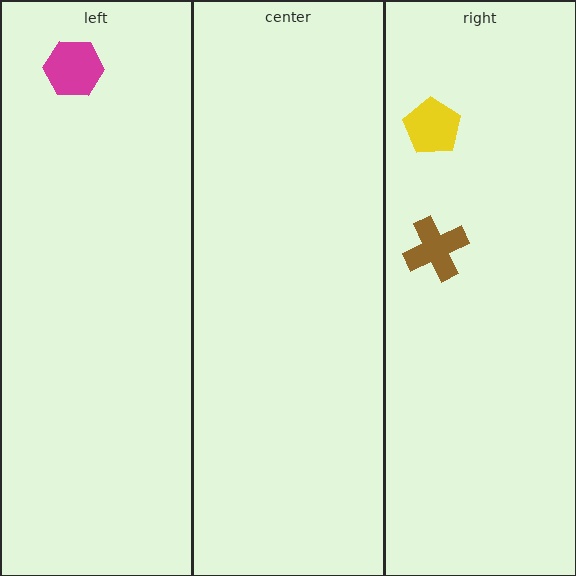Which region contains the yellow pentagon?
The right region.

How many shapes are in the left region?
1.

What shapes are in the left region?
The magenta hexagon.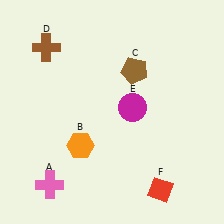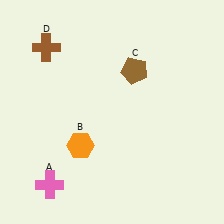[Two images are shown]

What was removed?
The red diamond (F), the magenta circle (E) were removed in Image 2.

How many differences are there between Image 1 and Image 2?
There are 2 differences between the two images.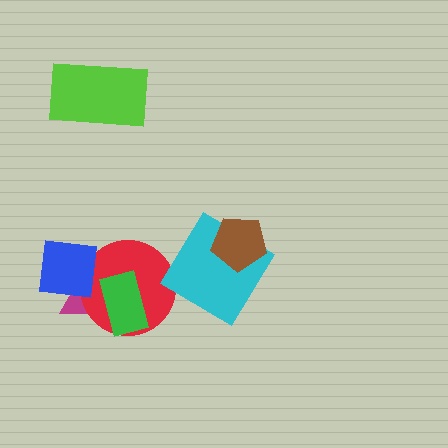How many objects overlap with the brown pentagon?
1 object overlaps with the brown pentagon.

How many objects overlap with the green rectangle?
2 objects overlap with the green rectangle.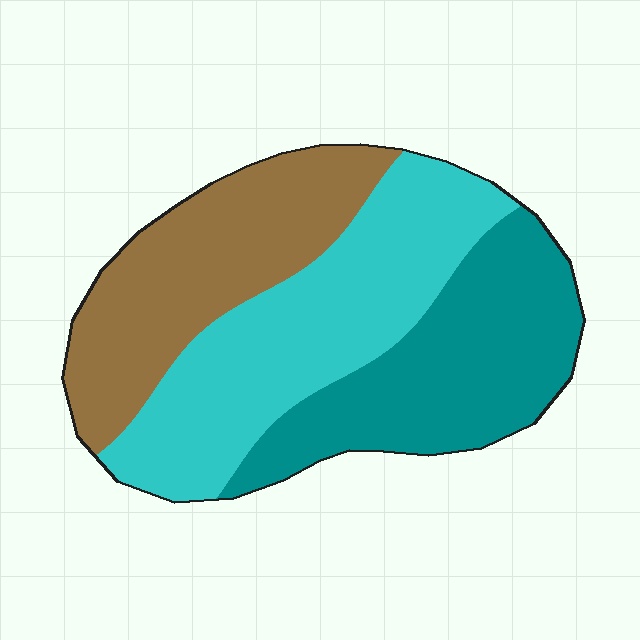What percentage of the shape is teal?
Teal covers about 30% of the shape.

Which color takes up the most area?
Cyan, at roughly 40%.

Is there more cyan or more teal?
Cyan.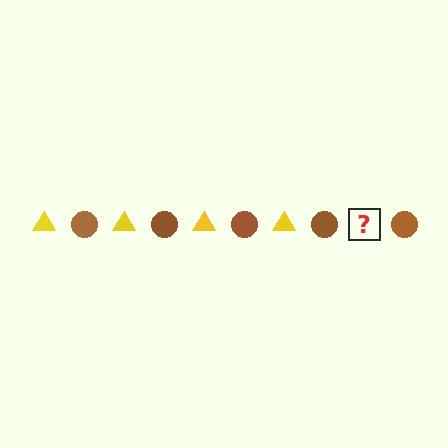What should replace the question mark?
The question mark should be replaced with a yellow triangle.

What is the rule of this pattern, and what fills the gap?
The rule is that the pattern alternates between yellow triangle and brown circle. The gap should be filled with a yellow triangle.